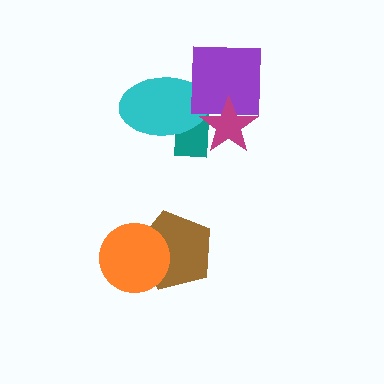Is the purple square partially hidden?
Yes, it is partially covered by another shape.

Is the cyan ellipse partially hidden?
Yes, it is partially covered by another shape.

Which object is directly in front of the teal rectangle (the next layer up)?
The cyan ellipse is directly in front of the teal rectangle.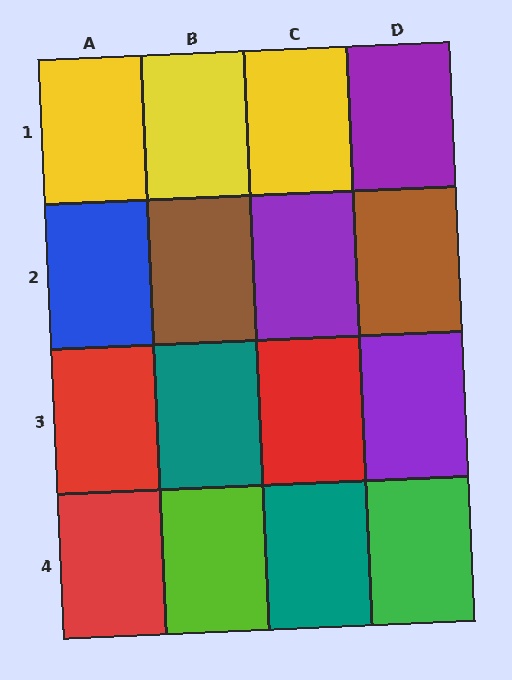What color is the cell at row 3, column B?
Teal.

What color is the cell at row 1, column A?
Yellow.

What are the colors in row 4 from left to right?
Red, lime, teal, green.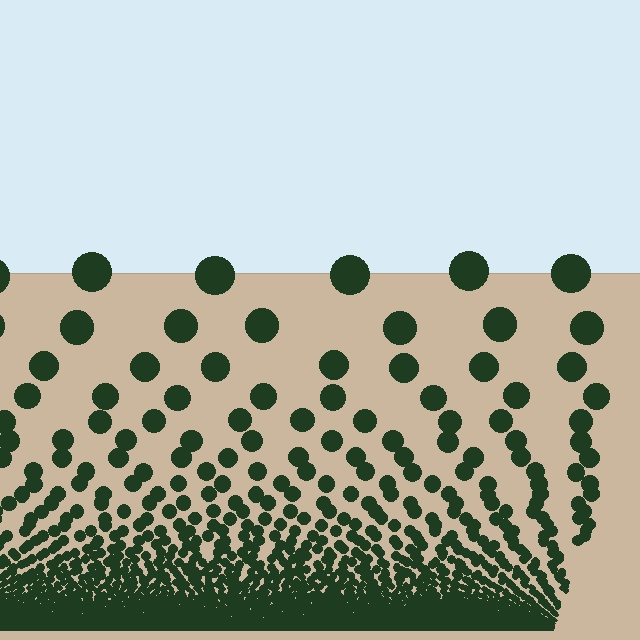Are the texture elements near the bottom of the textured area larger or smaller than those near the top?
Smaller. The gradient is inverted — elements near the bottom are smaller and denser.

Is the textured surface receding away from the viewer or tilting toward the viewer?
The surface appears to tilt toward the viewer. Texture elements get larger and sparser toward the top.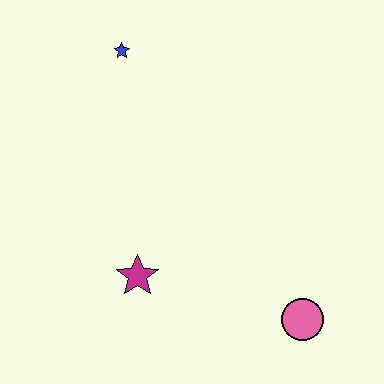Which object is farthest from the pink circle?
The blue star is farthest from the pink circle.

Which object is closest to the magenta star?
The pink circle is closest to the magenta star.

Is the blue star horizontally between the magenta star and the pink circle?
No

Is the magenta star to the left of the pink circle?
Yes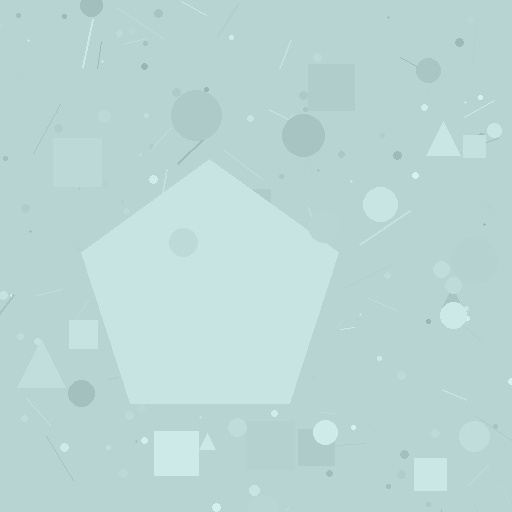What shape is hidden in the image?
A pentagon is hidden in the image.